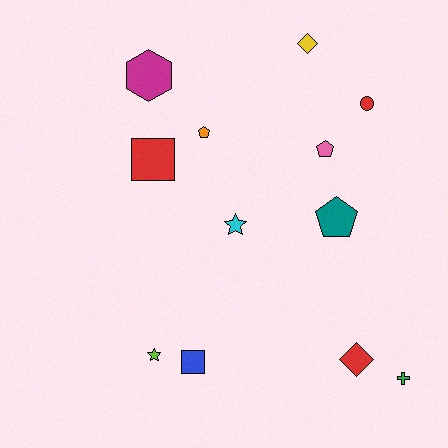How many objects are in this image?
There are 12 objects.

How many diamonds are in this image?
There are 2 diamonds.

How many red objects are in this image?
There are 3 red objects.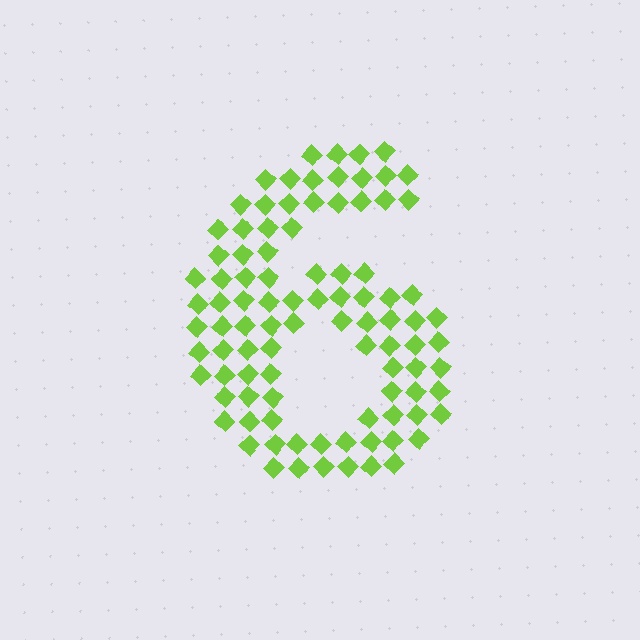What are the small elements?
The small elements are diamonds.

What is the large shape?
The large shape is the digit 6.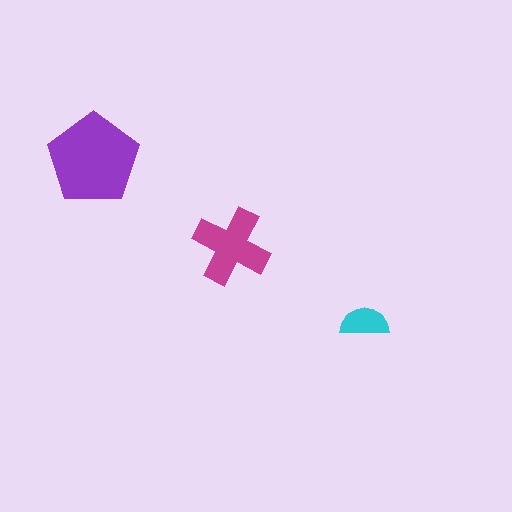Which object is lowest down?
The cyan semicircle is bottommost.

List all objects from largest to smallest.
The purple pentagon, the magenta cross, the cyan semicircle.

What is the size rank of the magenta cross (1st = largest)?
2nd.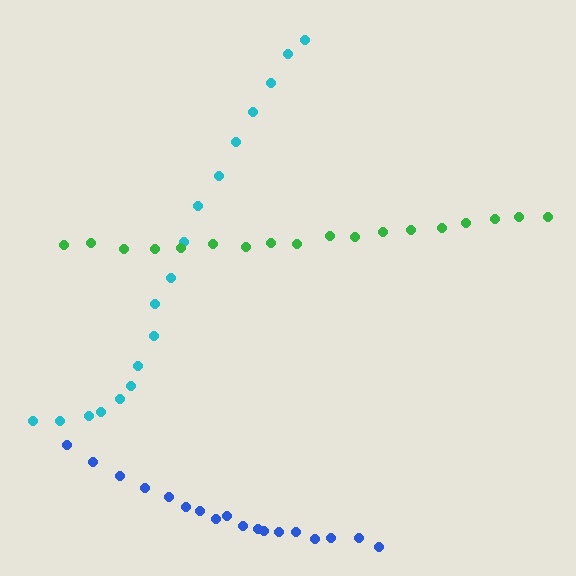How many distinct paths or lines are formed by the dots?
There are 3 distinct paths.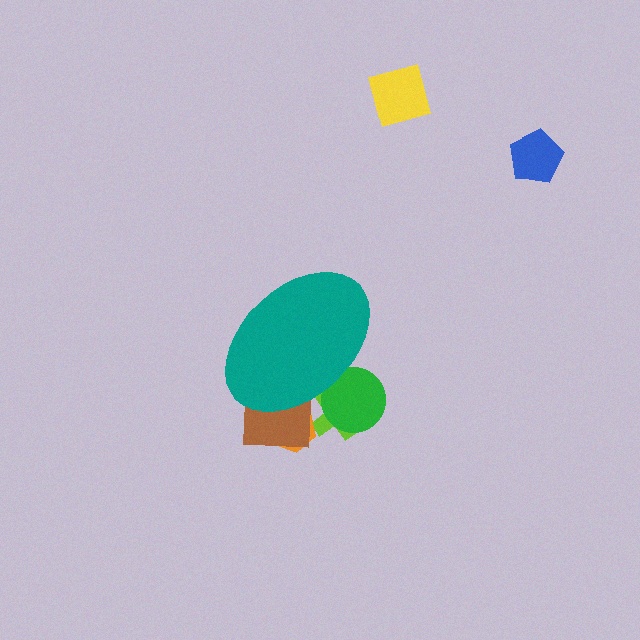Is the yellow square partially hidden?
No, the yellow square is fully visible.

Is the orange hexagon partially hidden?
Yes, the orange hexagon is partially hidden behind the teal ellipse.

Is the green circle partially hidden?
Yes, the green circle is partially hidden behind the teal ellipse.